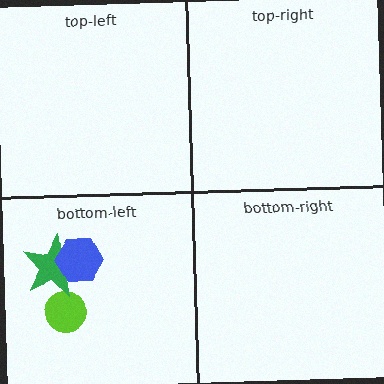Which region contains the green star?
The bottom-left region.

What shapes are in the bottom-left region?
The lime circle, the green star, the blue hexagon.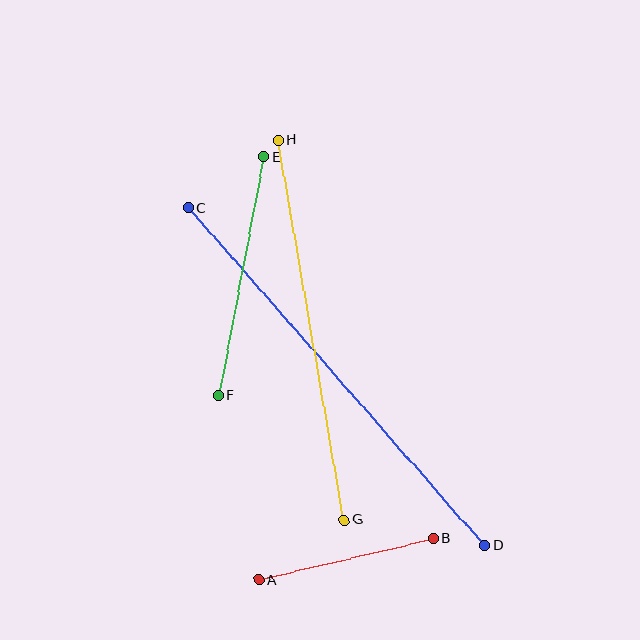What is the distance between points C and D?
The distance is approximately 449 pixels.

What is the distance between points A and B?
The distance is approximately 179 pixels.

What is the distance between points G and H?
The distance is approximately 386 pixels.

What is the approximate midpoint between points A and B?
The midpoint is at approximately (346, 559) pixels.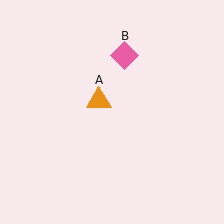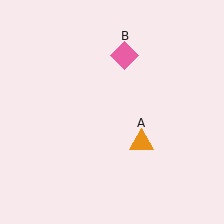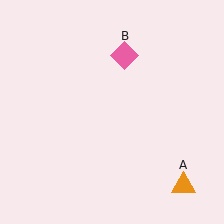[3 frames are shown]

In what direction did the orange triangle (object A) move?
The orange triangle (object A) moved down and to the right.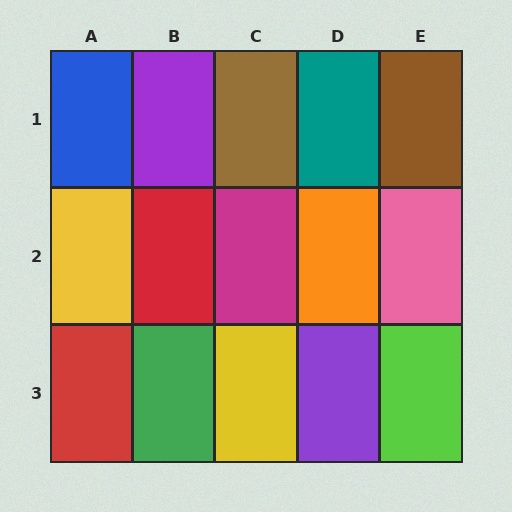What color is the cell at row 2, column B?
Red.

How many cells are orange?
1 cell is orange.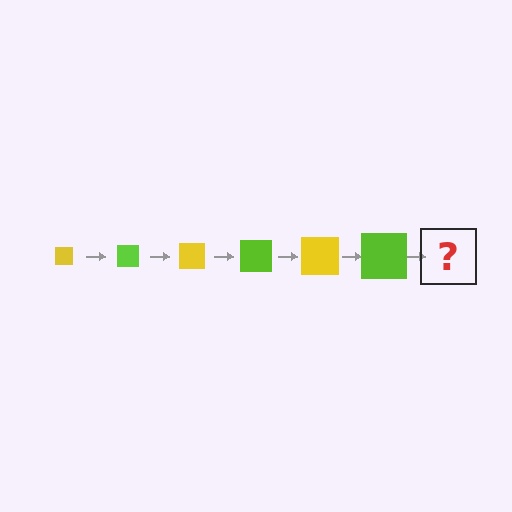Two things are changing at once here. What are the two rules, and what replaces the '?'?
The two rules are that the square grows larger each step and the color cycles through yellow and lime. The '?' should be a yellow square, larger than the previous one.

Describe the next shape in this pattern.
It should be a yellow square, larger than the previous one.